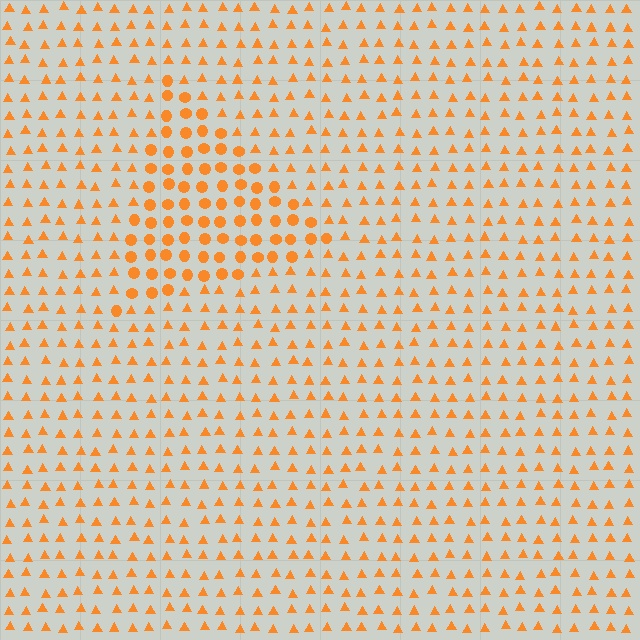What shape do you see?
I see a triangle.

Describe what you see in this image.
The image is filled with small orange elements arranged in a uniform grid. A triangle-shaped region contains circles, while the surrounding area contains triangles. The boundary is defined purely by the change in element shape.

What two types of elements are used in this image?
The image uses circles inside the triangle region and triangles outside it.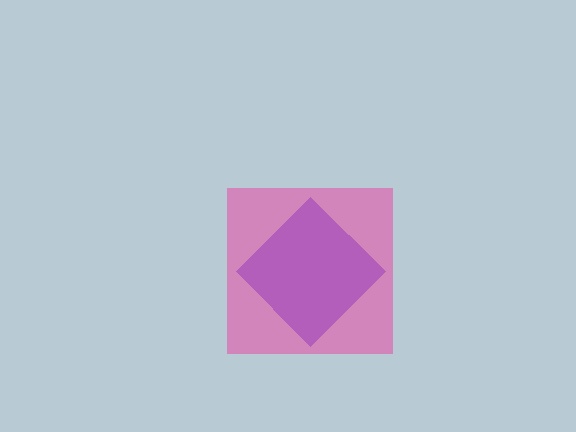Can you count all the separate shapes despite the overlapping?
Yes, there are 2 separate shapes.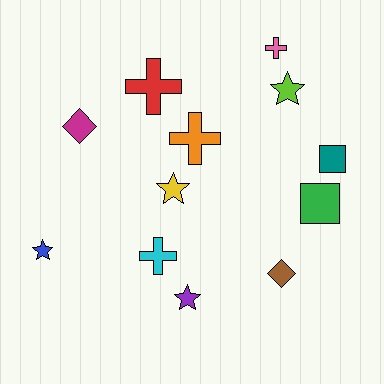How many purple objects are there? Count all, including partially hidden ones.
There is 1 purple object.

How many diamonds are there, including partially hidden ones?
There are 2 diamonds.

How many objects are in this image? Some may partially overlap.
There are 12 objects.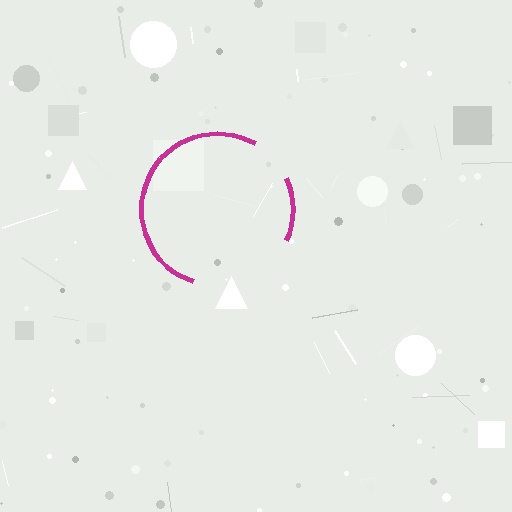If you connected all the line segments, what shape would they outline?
They would outline a circle.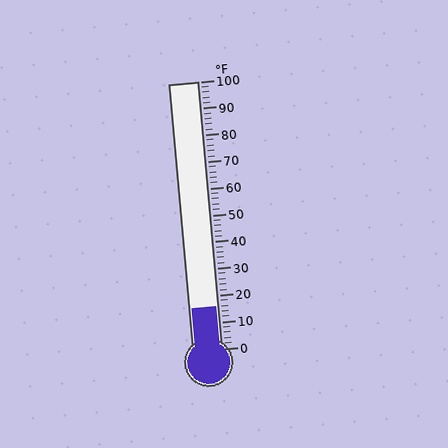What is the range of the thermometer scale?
The thermometer scale ranges from 0°F to 100°F.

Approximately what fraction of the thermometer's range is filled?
The thermometer is filled to approximately 15% of its range.